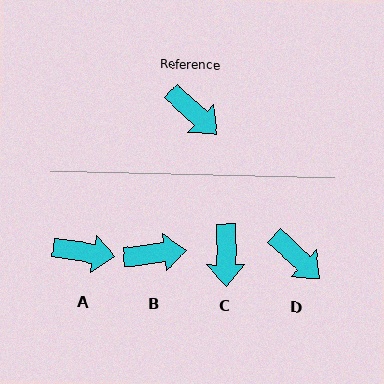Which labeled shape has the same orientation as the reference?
D.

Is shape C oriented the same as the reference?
No, it is off by about 47 degrees.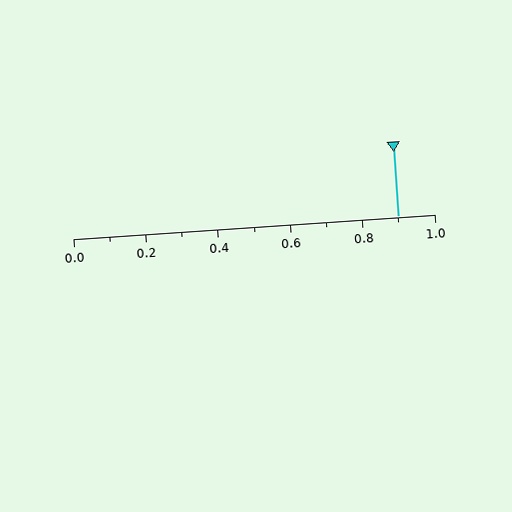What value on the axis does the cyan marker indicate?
The marker indicates approximately 0.9.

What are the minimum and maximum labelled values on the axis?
The axis runs from 0.0 to 1.0.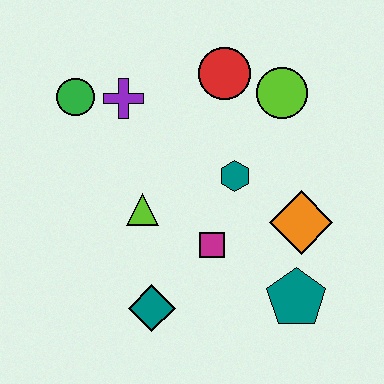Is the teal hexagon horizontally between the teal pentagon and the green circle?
Yes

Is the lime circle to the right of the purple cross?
Yes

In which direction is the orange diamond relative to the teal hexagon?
The orange diamond is to the right of the teal hexagon.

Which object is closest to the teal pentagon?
The orange diamond is closest to the teal pentagon.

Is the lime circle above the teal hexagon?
Yes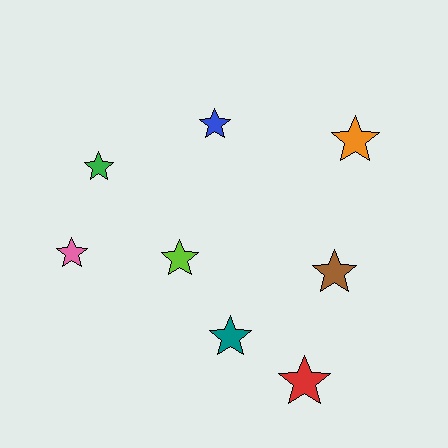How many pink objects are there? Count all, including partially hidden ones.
There is 1 pink object.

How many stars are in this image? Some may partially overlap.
There are 8 stars.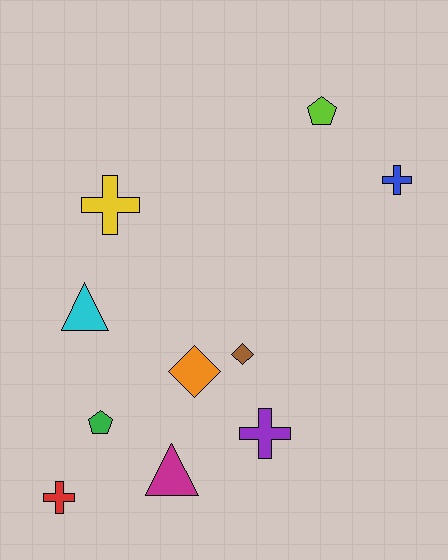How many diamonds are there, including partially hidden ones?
There are 2 diamonds.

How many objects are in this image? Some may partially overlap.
There are 10 objects.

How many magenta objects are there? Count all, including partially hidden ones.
There is 1 magenta object.